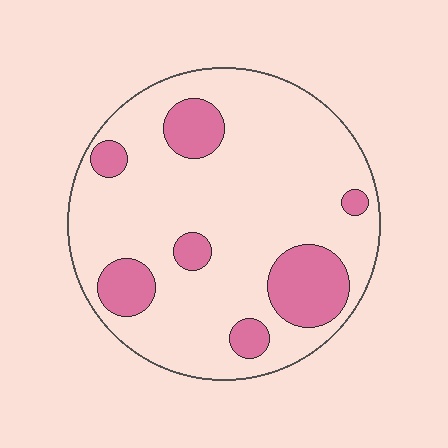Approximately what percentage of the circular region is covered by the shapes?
Approximately 20%.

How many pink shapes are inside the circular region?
7.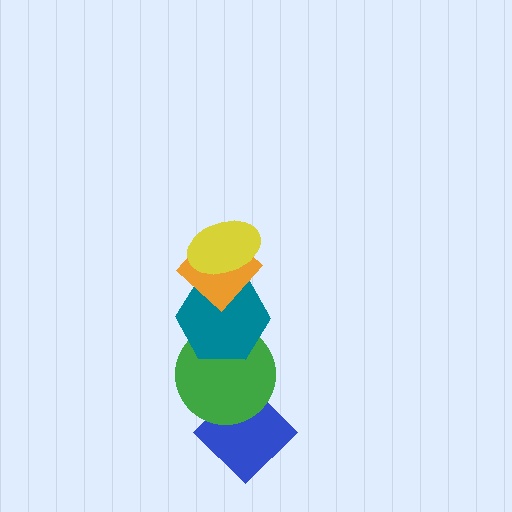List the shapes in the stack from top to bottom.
From top to bottom: the yellow ellipse, the orange diamond, the teal hexagon, the green circle, the blue diamond.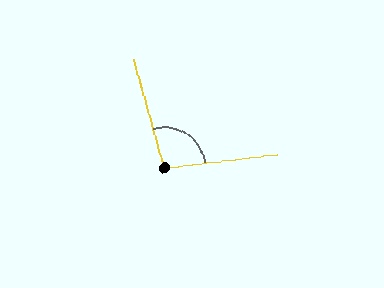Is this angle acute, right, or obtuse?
It is obtuse.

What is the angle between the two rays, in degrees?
Approximately 99 degrees.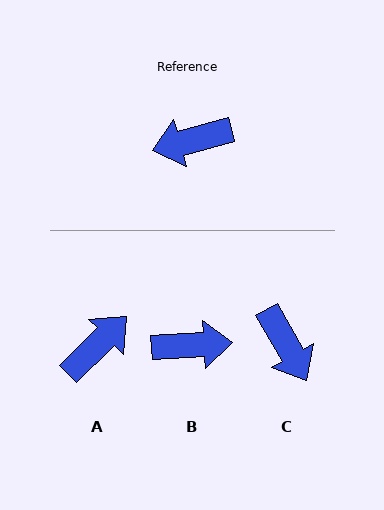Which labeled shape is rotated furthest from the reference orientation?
B, about 169 degrees away.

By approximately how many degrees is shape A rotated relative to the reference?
Approximately 150 degrees clockwise.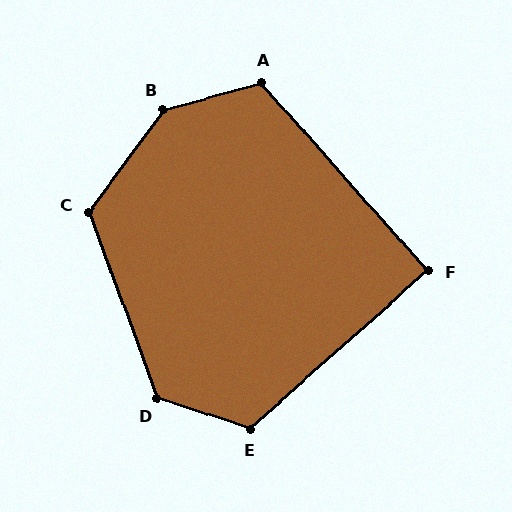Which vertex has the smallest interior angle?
F, at approximately 90 degrees.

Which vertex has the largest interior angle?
B, at approximately 141 degrees.